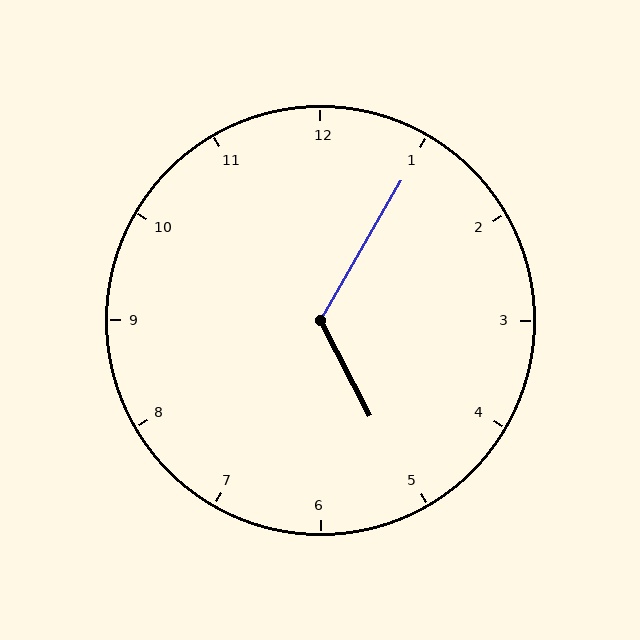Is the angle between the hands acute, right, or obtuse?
It is obtuse.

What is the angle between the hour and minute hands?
Approximately 122 degrees.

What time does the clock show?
5:05.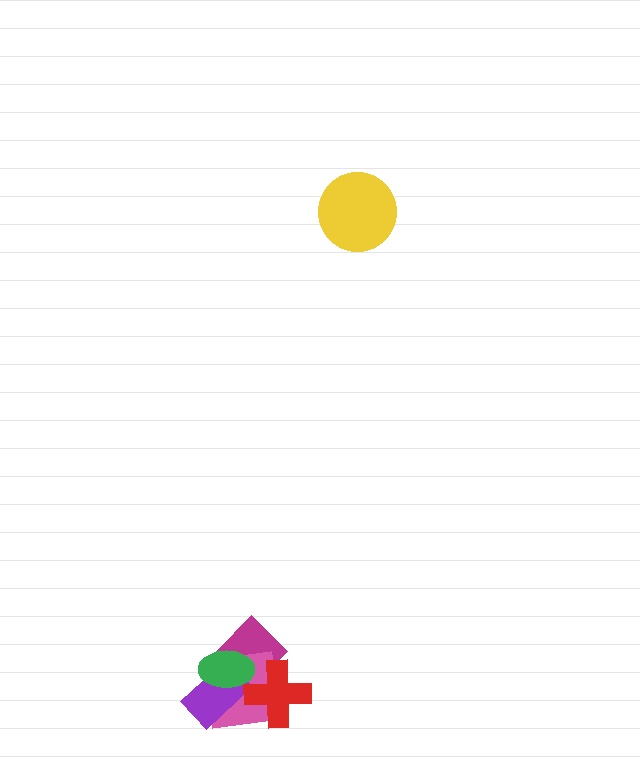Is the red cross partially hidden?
No, no other shape covers it.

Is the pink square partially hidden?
Yes, it is partially covered by another shape.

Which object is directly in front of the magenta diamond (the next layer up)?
The pink square is directly in front of the magenta diamond.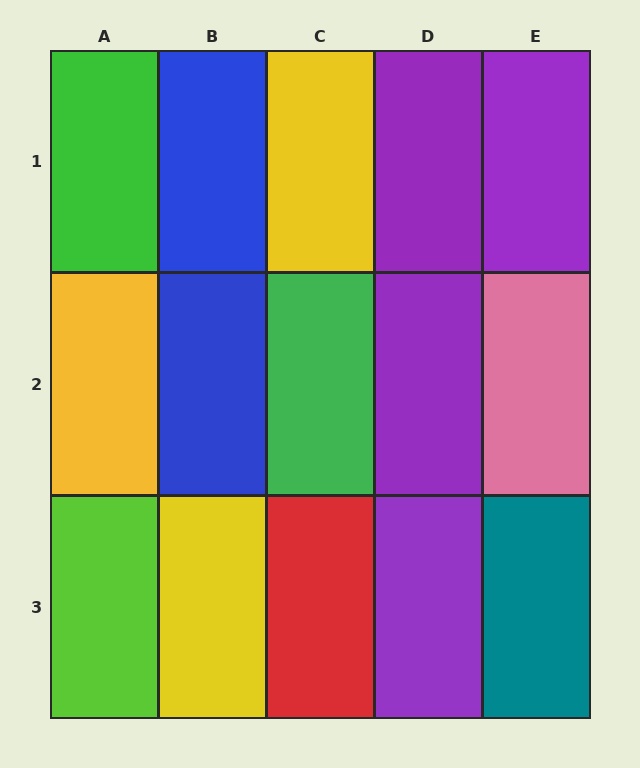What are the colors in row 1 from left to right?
Green, blue, yellow, purple, purple.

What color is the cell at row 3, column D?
Purple.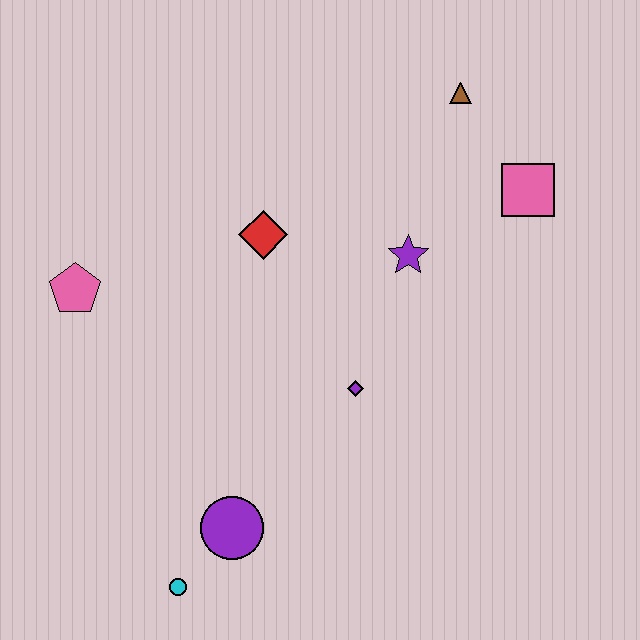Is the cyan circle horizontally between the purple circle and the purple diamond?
No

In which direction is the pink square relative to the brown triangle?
The pink square is below the brown triangle.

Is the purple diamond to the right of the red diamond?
Yes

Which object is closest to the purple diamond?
The purple star is closest to the purple diamond.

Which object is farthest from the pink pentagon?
The pink square is farthest from the pink pentagon.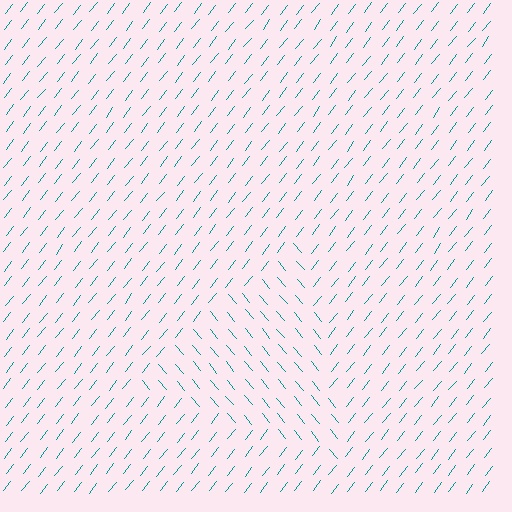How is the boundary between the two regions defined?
The boundary is defined purely by a change in line orientation (approximately 78 degrees difference). All lines are the same color and thickness.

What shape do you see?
I see a triangle.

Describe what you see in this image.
The image is filled with small teal line segments. A triangle region in the image has lines oriented differently from the surrounding lines, creating a visible texture boundary.